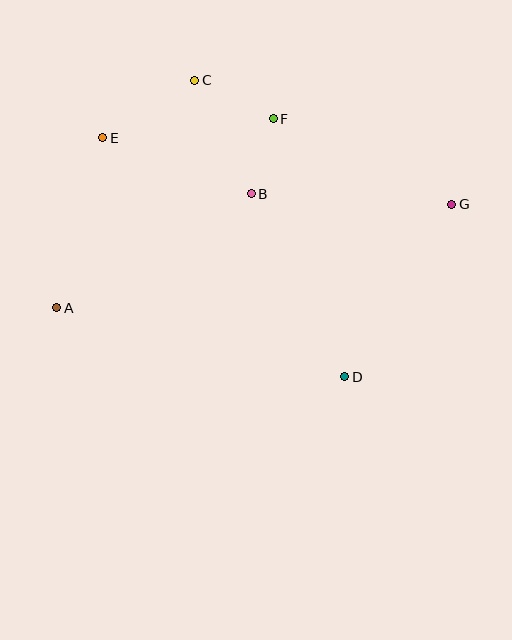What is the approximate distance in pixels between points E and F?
The distance between E and F is approximately 171 pixels.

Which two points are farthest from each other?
Points A and G are farthest from each other.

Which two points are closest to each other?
Points B and F are closest to each other.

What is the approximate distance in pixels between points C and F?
The distance between C and F is approximately 87 pixels.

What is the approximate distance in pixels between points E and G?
The distance between E and G is approximately 355 pixels.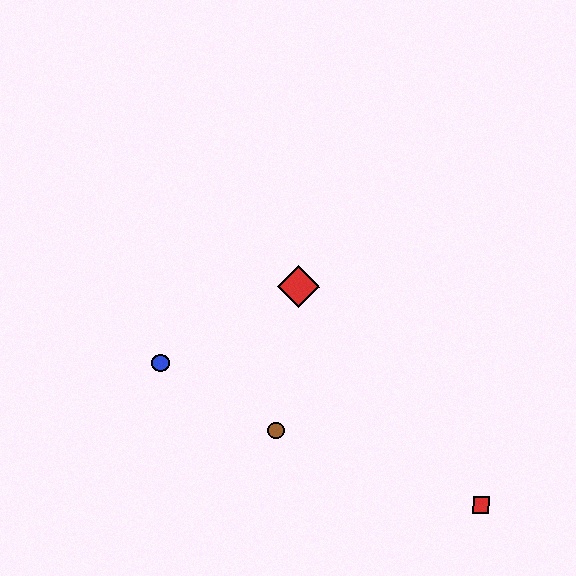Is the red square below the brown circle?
Yes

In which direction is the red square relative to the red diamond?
The red square is below the red diamond.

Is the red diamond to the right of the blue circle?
Yes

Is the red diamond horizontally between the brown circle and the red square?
Yes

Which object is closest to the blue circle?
The brown circle is closest to the blue circle.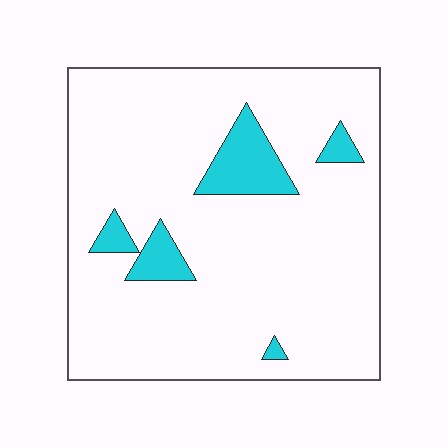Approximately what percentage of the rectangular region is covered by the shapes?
Approximately 10%.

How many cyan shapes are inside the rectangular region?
5.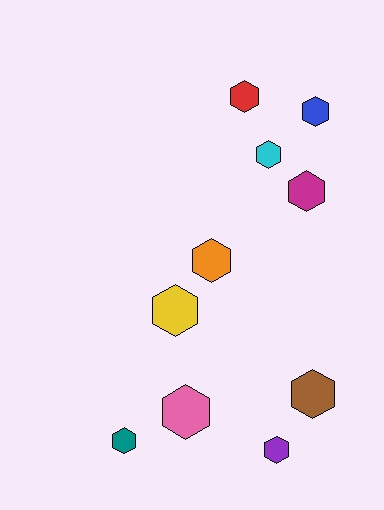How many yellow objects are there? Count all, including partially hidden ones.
There is 1 yellow object.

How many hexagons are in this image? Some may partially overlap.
There are 10 hexagons.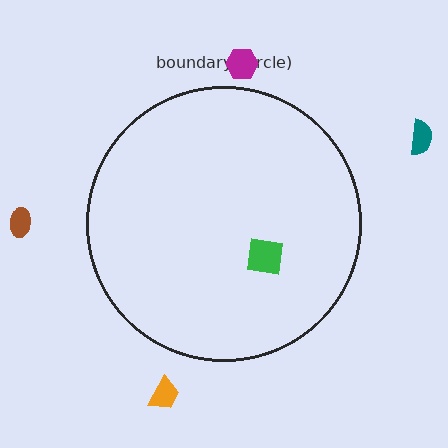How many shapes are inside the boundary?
1 inside, 4 outside.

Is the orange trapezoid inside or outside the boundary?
Outside.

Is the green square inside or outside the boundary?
Inside.